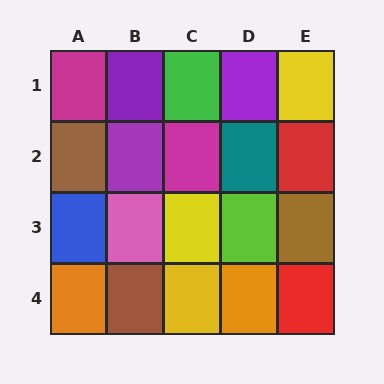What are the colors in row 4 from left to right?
Orange, brown, yellow, orange, red.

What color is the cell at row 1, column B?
Purple.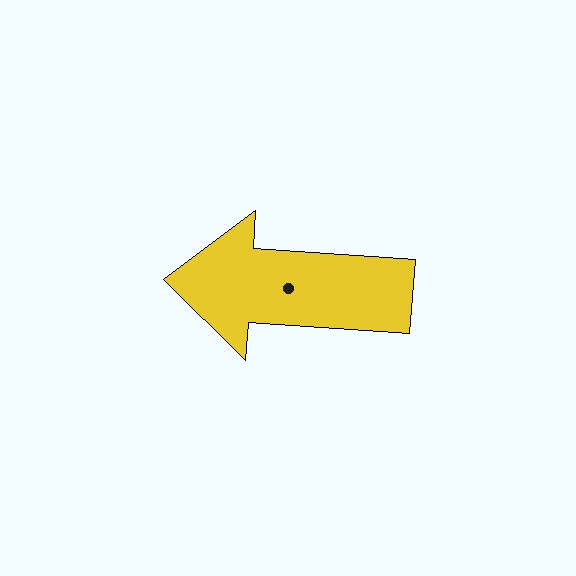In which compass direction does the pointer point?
West.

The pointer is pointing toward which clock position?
Roughly 9 o'clock.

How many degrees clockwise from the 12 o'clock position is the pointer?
Approximately 274 degrees.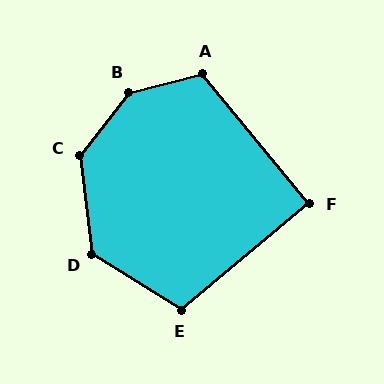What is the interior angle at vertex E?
Approximately 109 degrees (obtuse).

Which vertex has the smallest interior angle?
F, at approximately 90 degrees.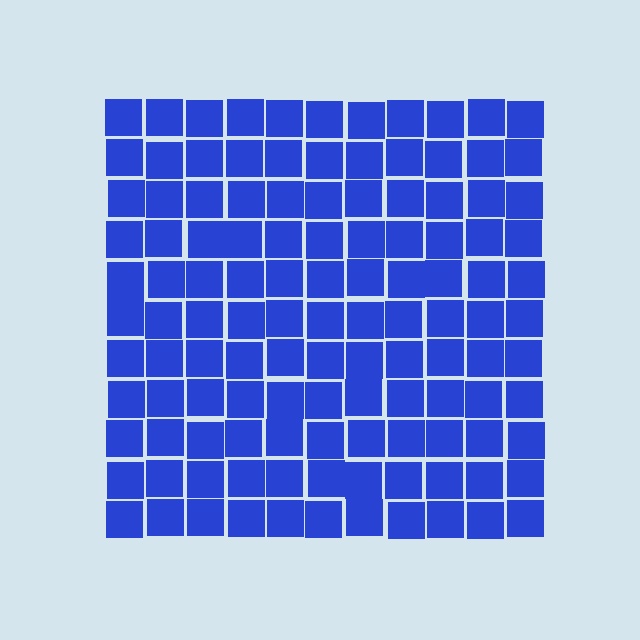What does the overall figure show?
The overall figure shows a square.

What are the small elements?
The small elements are squares.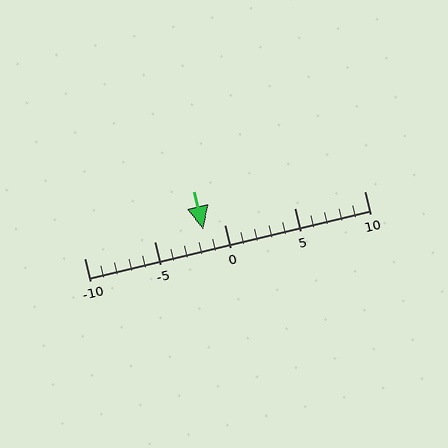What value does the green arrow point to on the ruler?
The green arrow points to approximately -2.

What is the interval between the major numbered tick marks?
The major tick marks are spaced 5 units apart.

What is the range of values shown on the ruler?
The ruler shows values from -10 to 10.